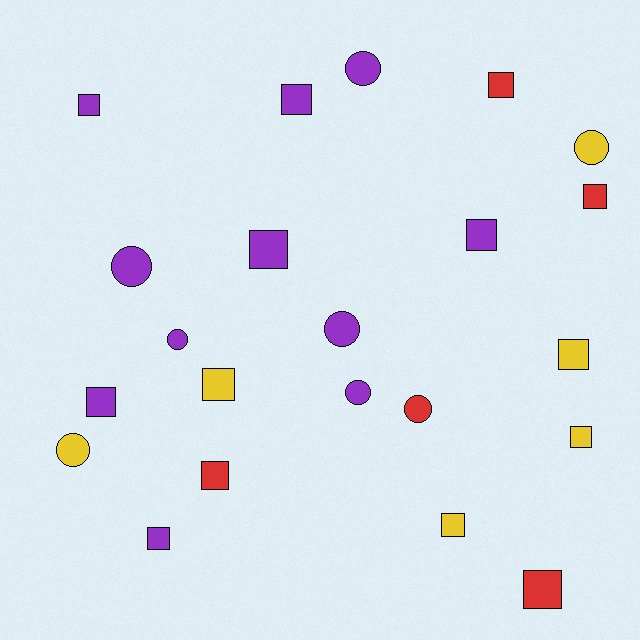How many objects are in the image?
There are 22 objects.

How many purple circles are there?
There are 5 purple circles.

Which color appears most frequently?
Purple, with 11 objects.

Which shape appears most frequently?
Square, with 14 objects.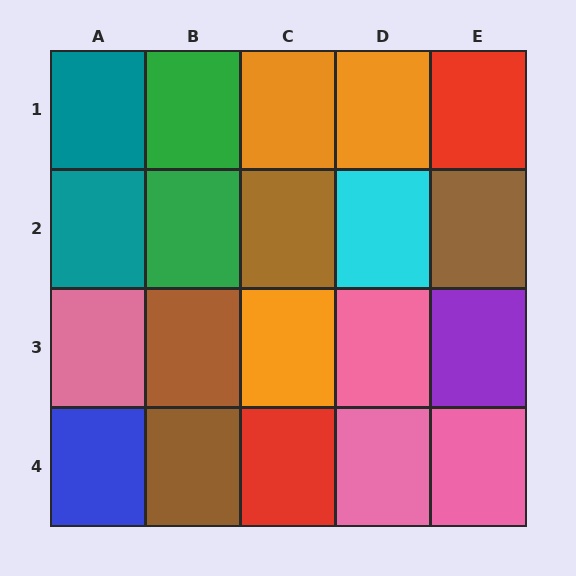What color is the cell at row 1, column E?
Red.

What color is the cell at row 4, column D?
Pink.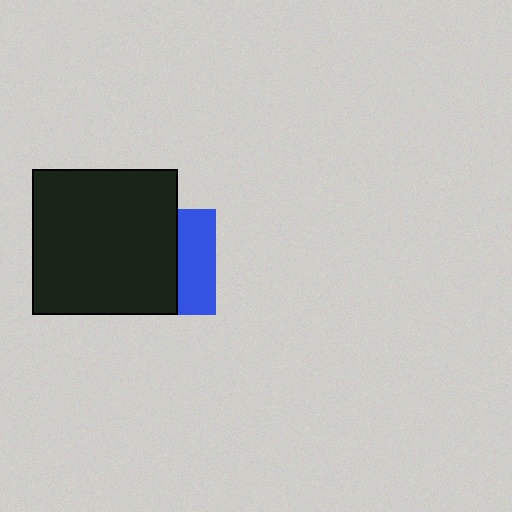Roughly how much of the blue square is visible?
A small part of it is visible (roughly 36%).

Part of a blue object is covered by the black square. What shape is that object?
It is a square.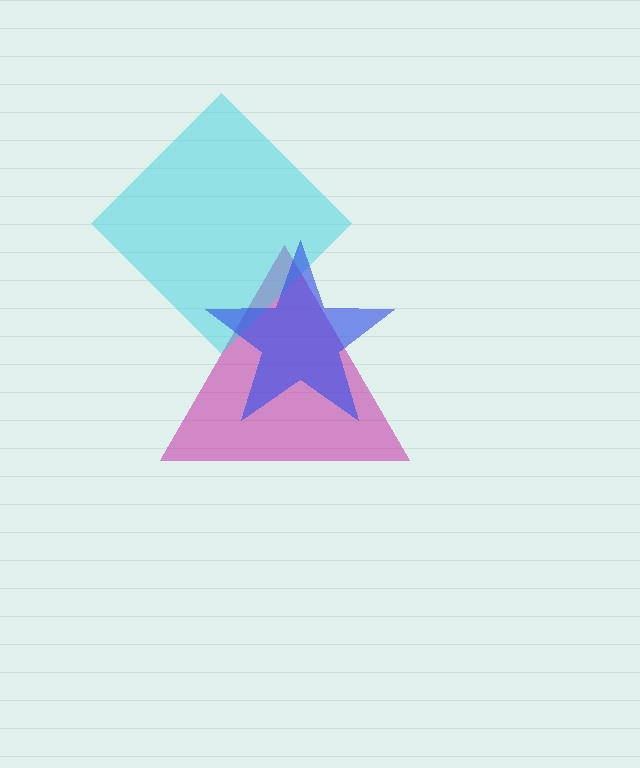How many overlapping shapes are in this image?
There are 3 overlapping shapes in the image.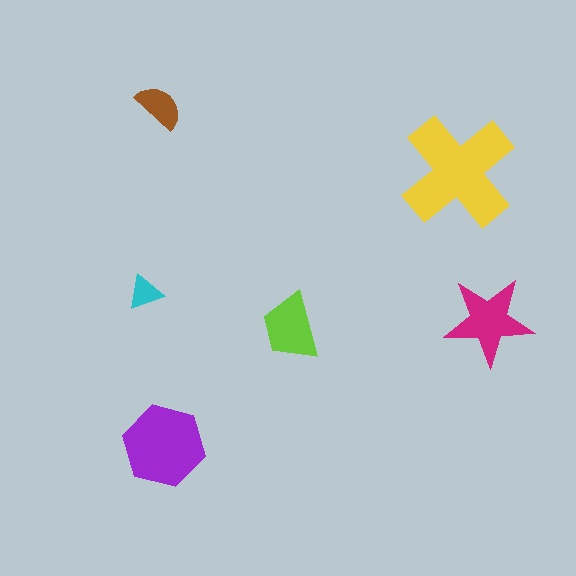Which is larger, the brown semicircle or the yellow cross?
The yellow cross.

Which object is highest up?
The brown semicircle is topmost.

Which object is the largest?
The yellow cross.